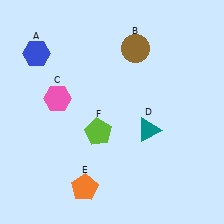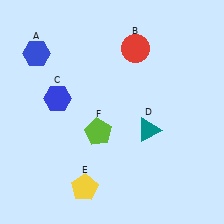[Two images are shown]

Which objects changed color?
B changed from brown to red. C changed from pink to blue. E changed from orange to yellow.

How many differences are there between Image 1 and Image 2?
There are 3 differences between the two images.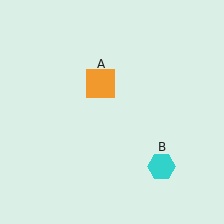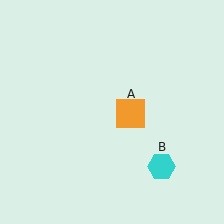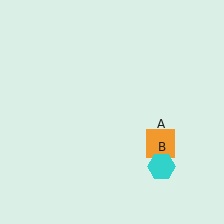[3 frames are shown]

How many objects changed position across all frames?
1 object changed position: orange square (object A).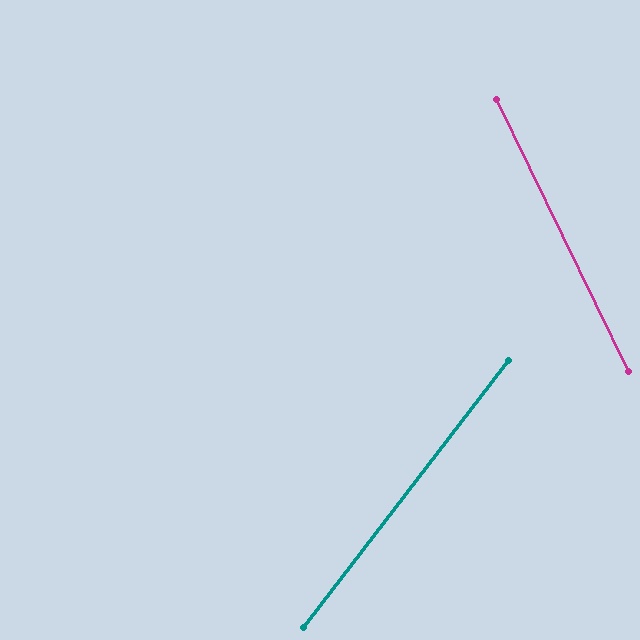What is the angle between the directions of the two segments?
Approximately 64 degrees.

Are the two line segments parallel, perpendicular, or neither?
Neither parallel nor perpendicular — they differ by about 64°.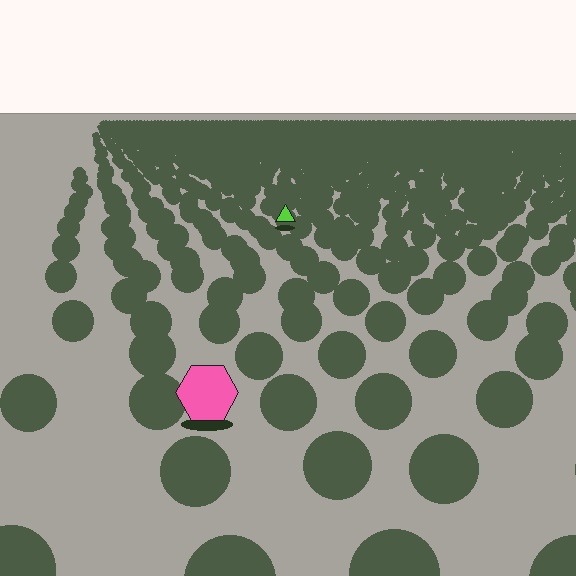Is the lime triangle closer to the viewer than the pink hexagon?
No. The pink hexagon is closer — you can tell from the texture gradient: the ground texture is coarser near it.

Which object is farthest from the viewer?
The lime triangle is farthest from the viewer. It appears smaller and the ground texture around it is denser.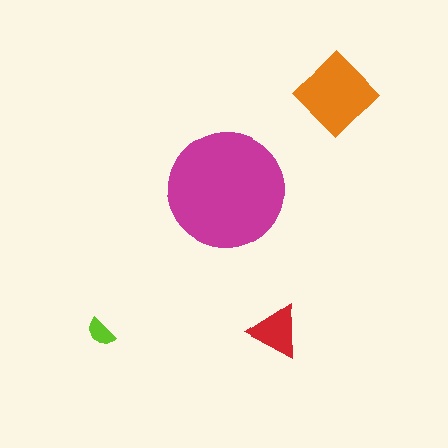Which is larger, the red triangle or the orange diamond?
The orange diamond.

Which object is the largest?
The magenta circle.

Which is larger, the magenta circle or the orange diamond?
The magenta circle.